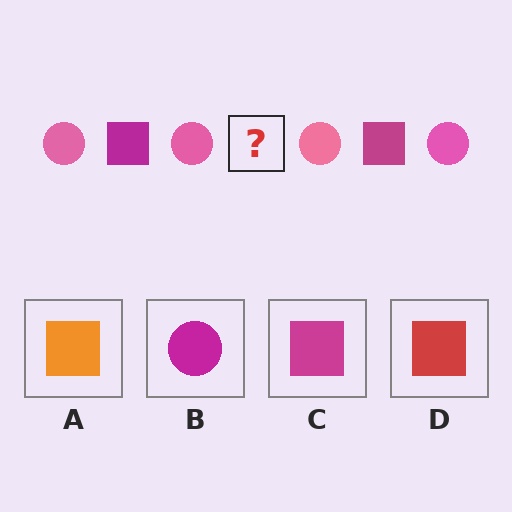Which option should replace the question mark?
Option C.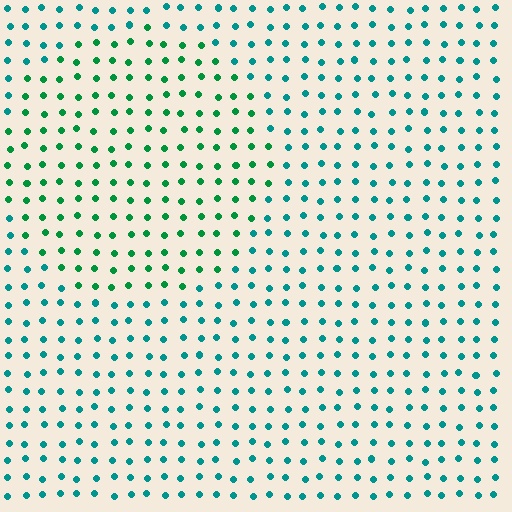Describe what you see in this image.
The image is filled with small teal elements in a uniform arrangement. A circle-shaped region is visible where the elements are tinted to a slightly different hue, forming a subtle color boundary.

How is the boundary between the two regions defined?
The boundary is defined purely by a slight shift in hue (about 34 degrees). Spacing, size, and orientation are identical on both sides.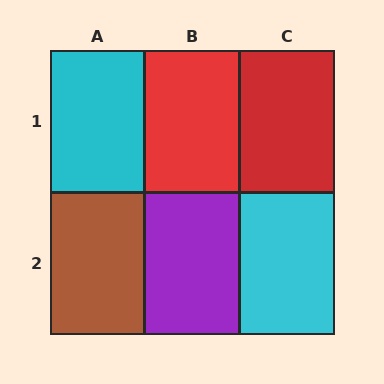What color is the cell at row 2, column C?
Cyan.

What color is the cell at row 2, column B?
Purple.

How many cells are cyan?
2 cells are cyan.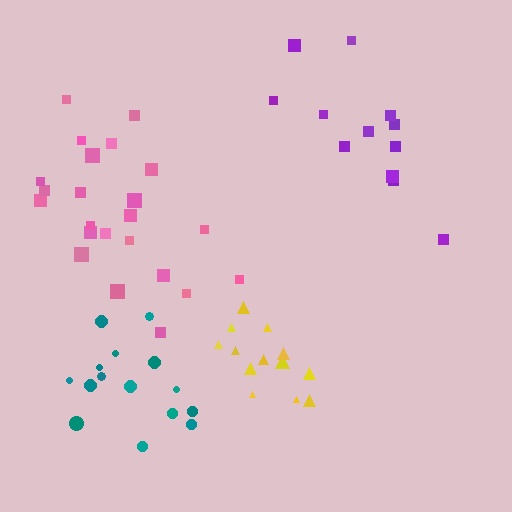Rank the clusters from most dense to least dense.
yellow, teal, pink, purple.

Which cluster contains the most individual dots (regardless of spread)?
Pink (24).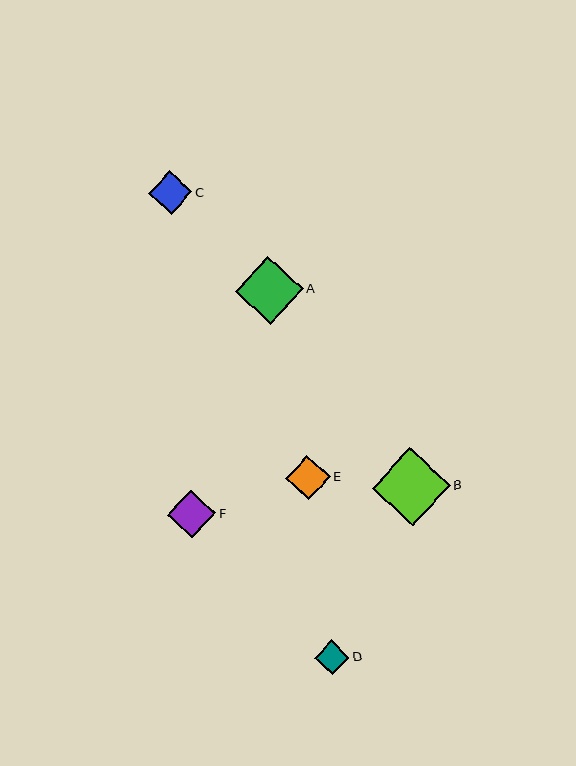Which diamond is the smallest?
Diamond D is the smallest with a size of approximately 34 pixels.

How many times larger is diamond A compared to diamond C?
Diamond A is approximately 1.6 times the size of diamond C.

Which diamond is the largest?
Diamond B is the largest with a size of approximately 78 pixels.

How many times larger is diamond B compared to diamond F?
Diamond B is approximately 1.6 times the size of diamond F.